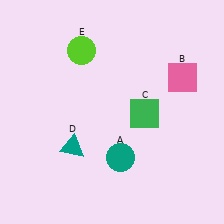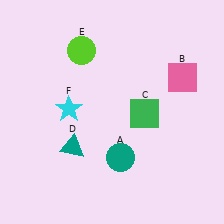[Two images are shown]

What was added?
A cyan star (F) was added in Image 2.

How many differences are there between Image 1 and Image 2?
There is 1 difference between the two images.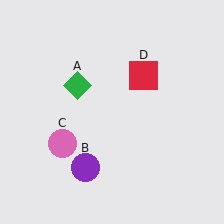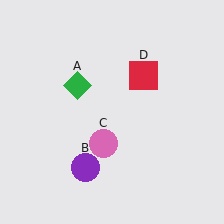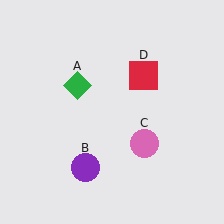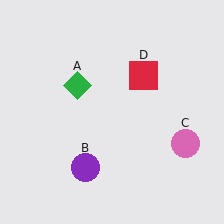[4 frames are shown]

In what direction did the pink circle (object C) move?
The pink circle (object C) moved right.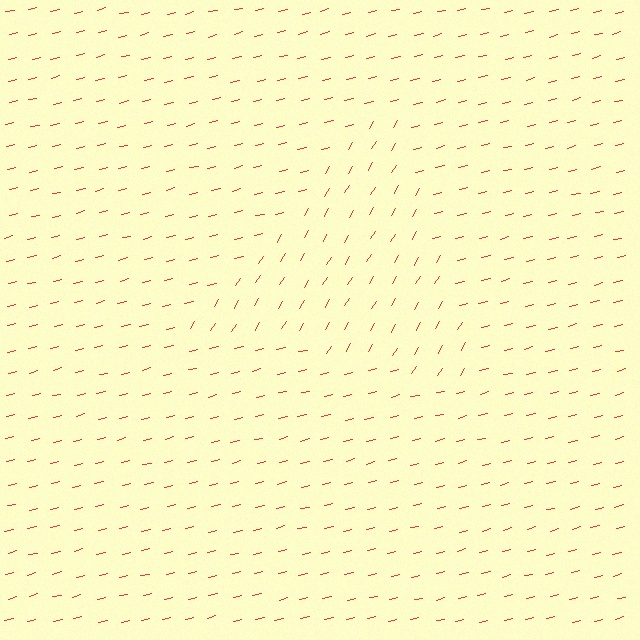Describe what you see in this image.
The image is filled with small red line segments. A triangle region in the image has lines oriented differently from the surrounding lines, creating a visible texture boundary.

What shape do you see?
I see a triangle.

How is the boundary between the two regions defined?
The boundary is defined purely by a change in line orientation (approximately 45 degrees difference). All lines are the same color and thickness.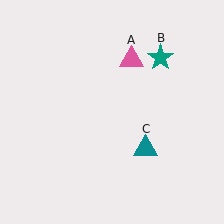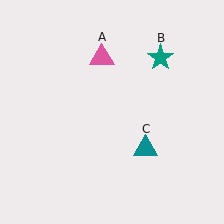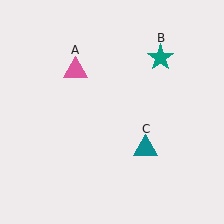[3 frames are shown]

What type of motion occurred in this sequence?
The pink triangle (object A) rotated counterclockwise around the center of the scene.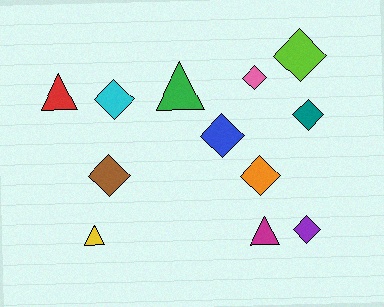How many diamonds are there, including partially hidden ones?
There are 8 diamonds.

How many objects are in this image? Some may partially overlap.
There are 12 objects.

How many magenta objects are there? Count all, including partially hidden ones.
There is 1 magenta object.